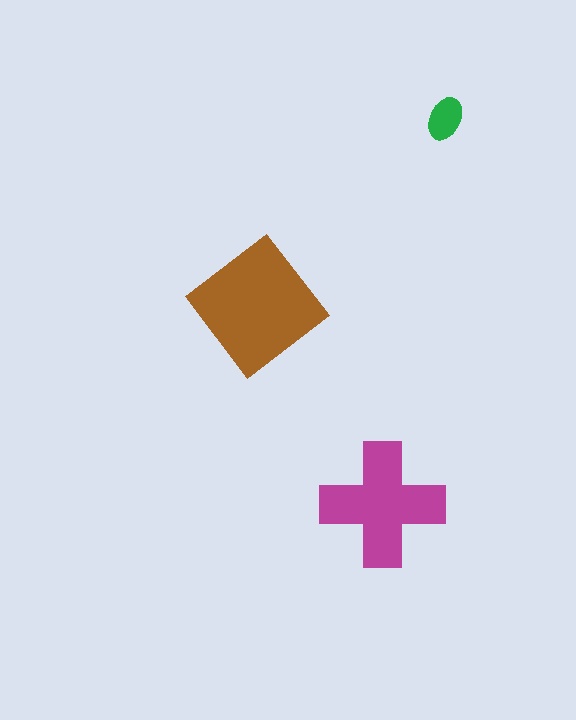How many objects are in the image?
There are 3 objects in the image.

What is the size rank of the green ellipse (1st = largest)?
3rd.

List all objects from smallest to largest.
The green ellipse, the magenta cross, the brown diamond.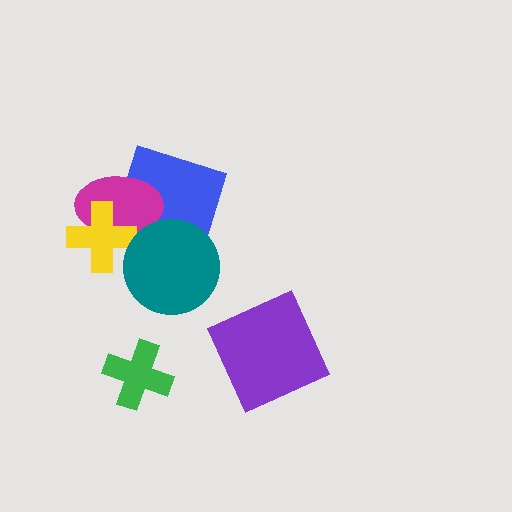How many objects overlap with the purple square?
0 objects overlap with the purple square.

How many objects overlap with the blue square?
2 objects overlap with the blue square.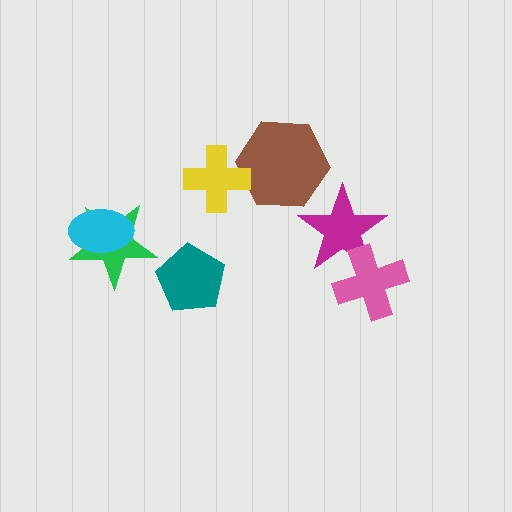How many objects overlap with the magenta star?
1 object overlaps with the magenta star.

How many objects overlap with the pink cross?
1 object overlaps with the pink cross.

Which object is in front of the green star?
The cyan ellipse is in front of the green star.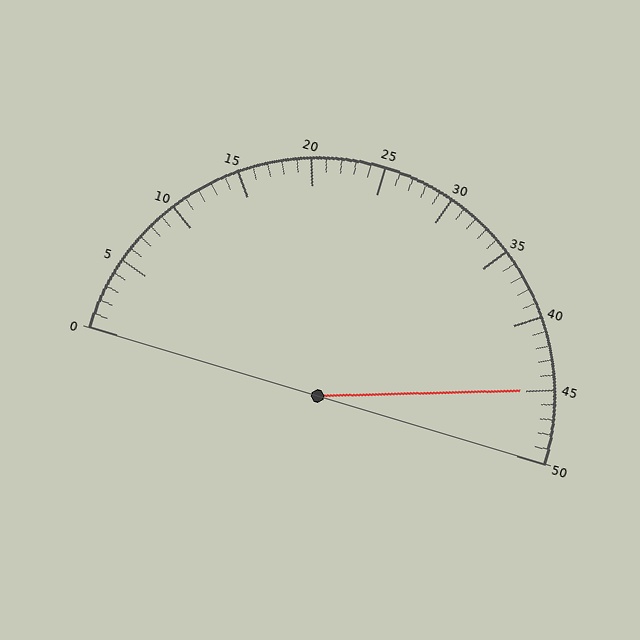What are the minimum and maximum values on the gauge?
The gauge ranges from 0 to 50.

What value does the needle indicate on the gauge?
The needle indicates approximately 45.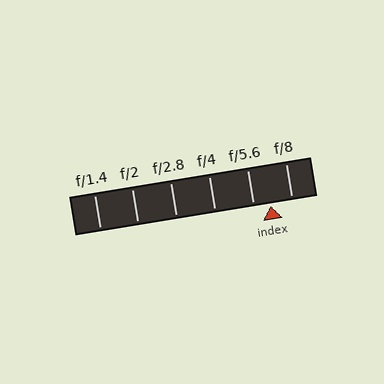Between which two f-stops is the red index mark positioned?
The index mark is between f/5.6 and f/8.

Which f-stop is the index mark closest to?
The index mark is closest to f/5.6.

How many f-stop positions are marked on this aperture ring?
There are 6 f-stop positions marked.